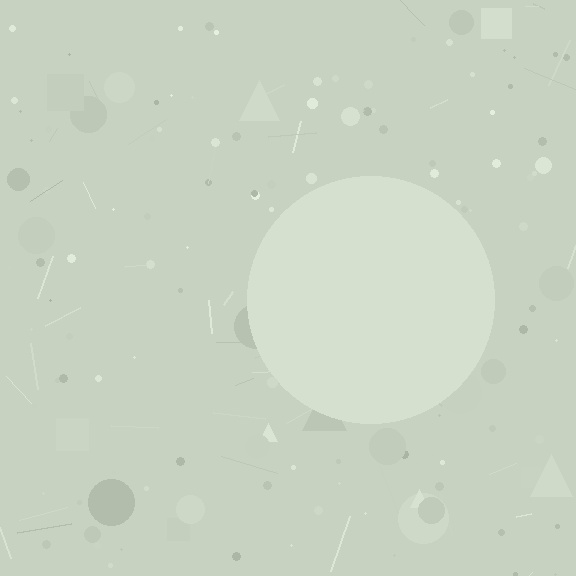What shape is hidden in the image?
A circle is hidden in the image.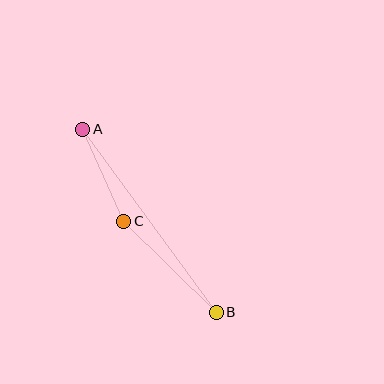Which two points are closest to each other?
Points A and C are closest to each other.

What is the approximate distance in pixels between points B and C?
The distance between B and C is approximately 130 pixels.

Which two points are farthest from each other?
Points A and B are farthest from each other.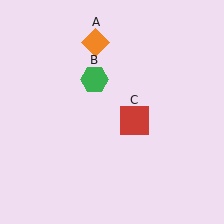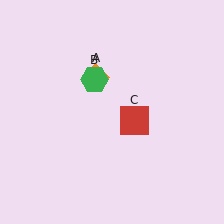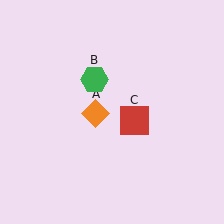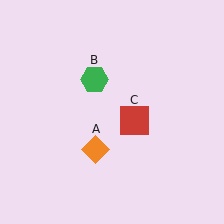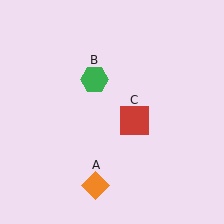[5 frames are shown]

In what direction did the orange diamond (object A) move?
The orange diamond (object A) moved down.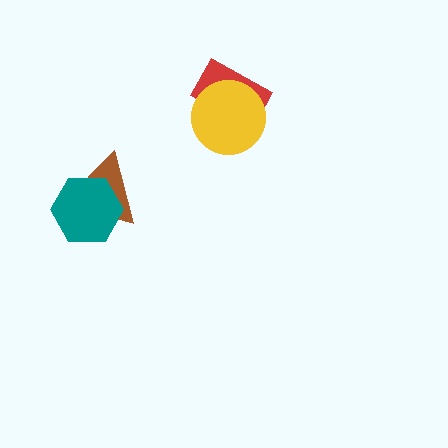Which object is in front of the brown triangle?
The teal hexagon is in front of the brown triangle.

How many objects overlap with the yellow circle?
1 object overlaps with the yellow circle.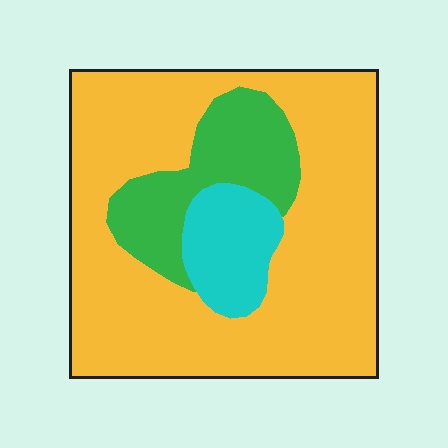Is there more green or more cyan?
Green.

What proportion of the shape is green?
Green covers 17% of the shape.